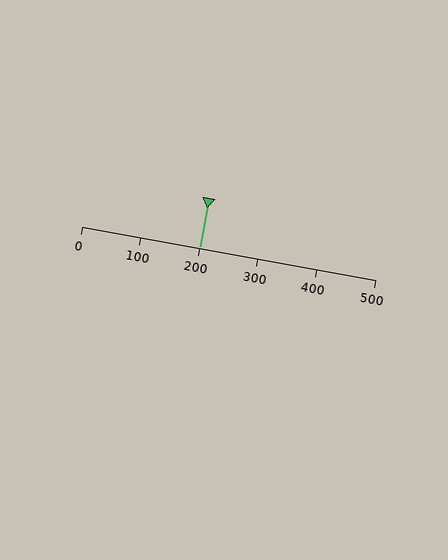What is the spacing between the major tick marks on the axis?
The major ticks are spaced 100 apart.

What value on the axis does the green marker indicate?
The marker indicates approximately 200.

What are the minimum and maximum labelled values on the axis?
The axis runs from 0 to 500.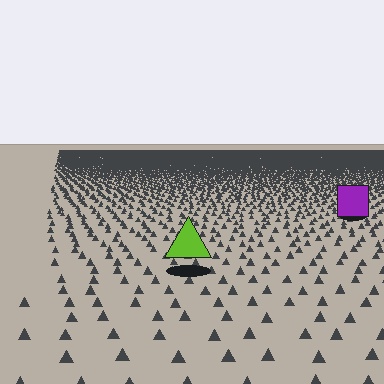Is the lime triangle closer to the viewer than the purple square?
Yes. The lime triangle is closer — you can tell from the texture gradient: the ground texture is coarser near it.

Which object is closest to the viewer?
The lime triangle is closest. The texture marks near it are larger and more spread out.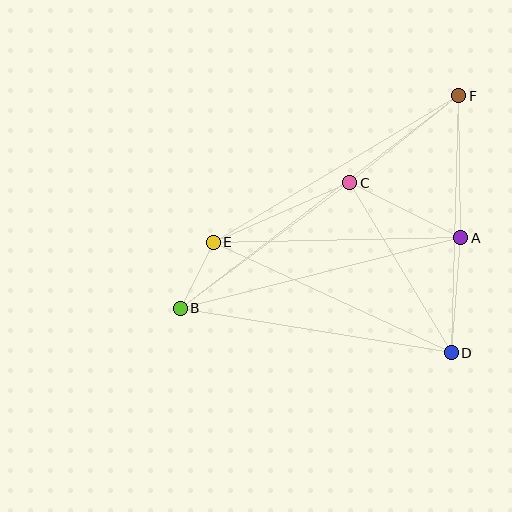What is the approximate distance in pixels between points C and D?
The distance between C and D is approximately 198 pixels.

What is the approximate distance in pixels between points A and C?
The distance between A and C is approximately 124 pixels.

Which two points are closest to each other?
Points B and E are closest to each other.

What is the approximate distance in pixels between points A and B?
The distance between A and B is approximately 289 pixels.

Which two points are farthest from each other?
Points B and F are farthest from each other.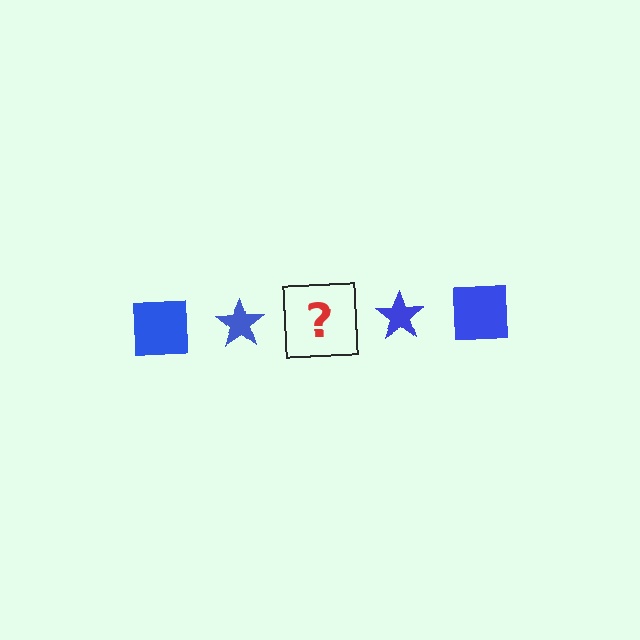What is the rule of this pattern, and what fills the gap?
The rule is that the pattern cycles through square, star shapes in blue. The gap should be filled with a blue square.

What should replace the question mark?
The question mark should be replaced with a blue square.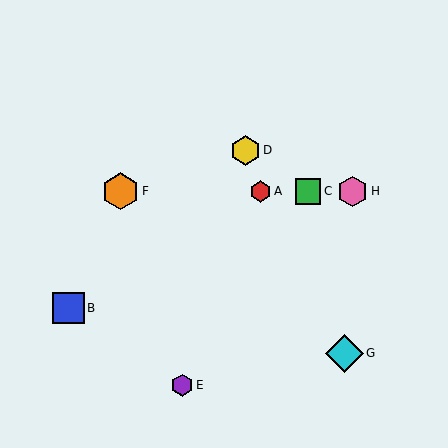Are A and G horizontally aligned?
No, A is at y≈191 and G is at y≈353.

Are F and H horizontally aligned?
Yes, both are at y≈191.